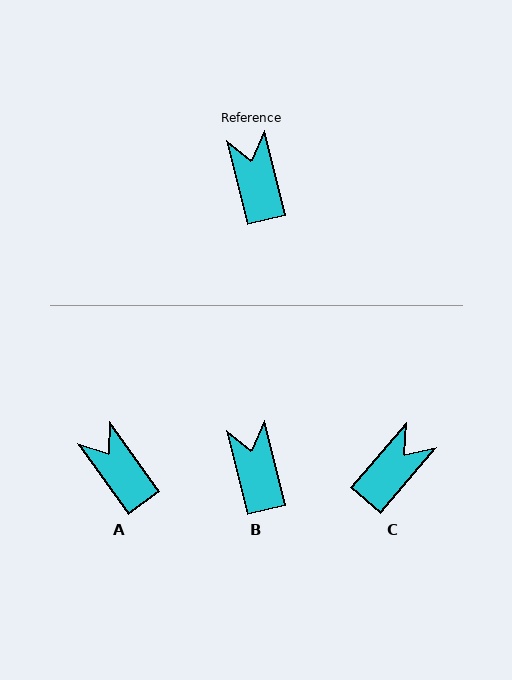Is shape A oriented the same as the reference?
No, it is off by about 22 degrees.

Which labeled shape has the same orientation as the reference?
B.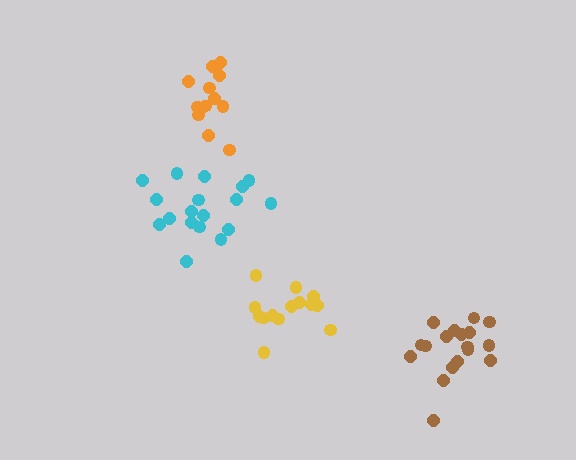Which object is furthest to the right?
The brown cluster is rightmost.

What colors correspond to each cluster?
The clusters are colored: yellow, brown, cyan, orange.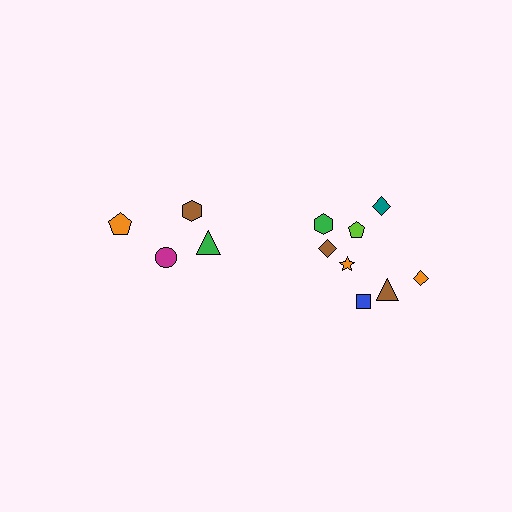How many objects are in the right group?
There are 8 objects.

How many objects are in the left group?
There are 4 objects.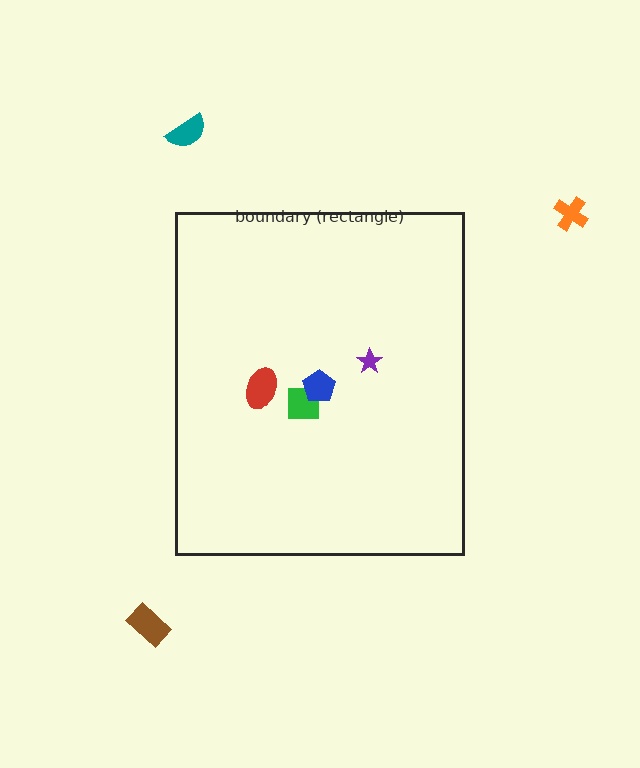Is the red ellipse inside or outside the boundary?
Inside.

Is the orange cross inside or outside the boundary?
Outside.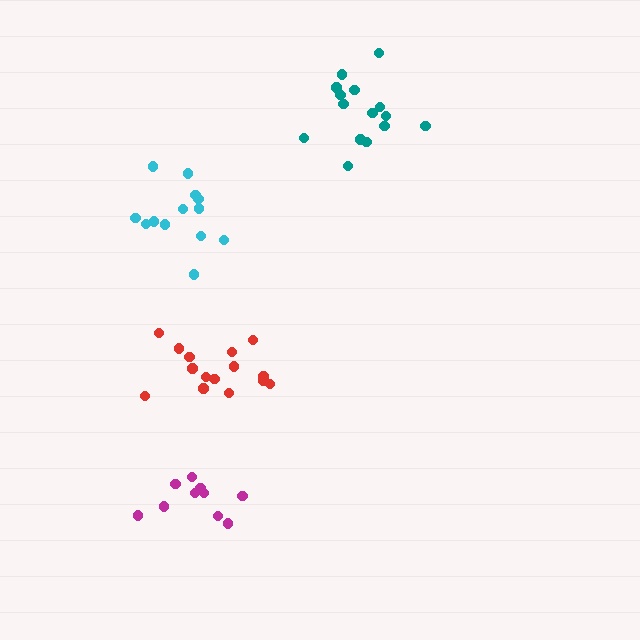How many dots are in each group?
Group 1: 15 dots, Group 2: 15 dots, Group 3: 10 dots, Group 4: 14 dots (54 total).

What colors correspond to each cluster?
The clusters are colored: teal, red, magenta, cyan.